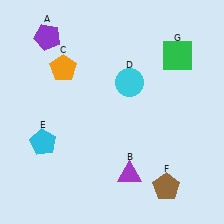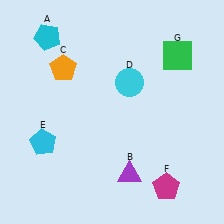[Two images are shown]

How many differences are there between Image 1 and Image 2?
There are 2 differences between the two images.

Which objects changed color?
A changed from purple to cyan. F changed from brown to magenta.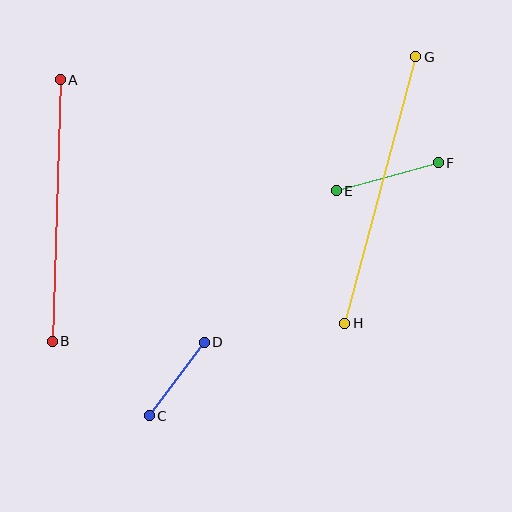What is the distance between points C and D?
The distance is approximately 92 pixels.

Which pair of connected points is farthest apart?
Points G and H are farthest apart.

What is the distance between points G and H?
The distance is approximately 276 pixels.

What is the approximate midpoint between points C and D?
The midpoint is at approximately (177, 379) pixels.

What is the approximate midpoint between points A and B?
The midpoint is at approximately (56, 211) pixels.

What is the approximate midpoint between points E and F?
The midpoint is at approximately (387, 177) pixels.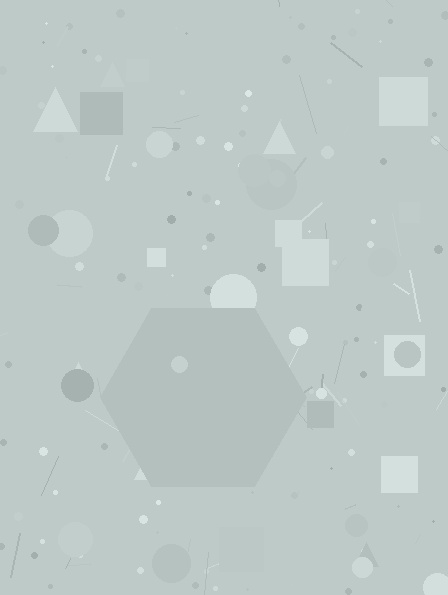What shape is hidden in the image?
A hexagon is hidden in the image.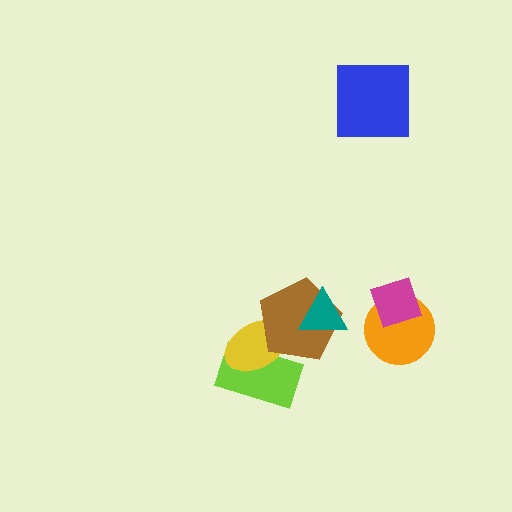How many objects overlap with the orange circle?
1 object overlaps with the orange circle.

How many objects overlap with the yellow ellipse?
2 objects overlap with the yellow ellipse.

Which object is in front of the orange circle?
The magenta diamond is in front of the orange circle.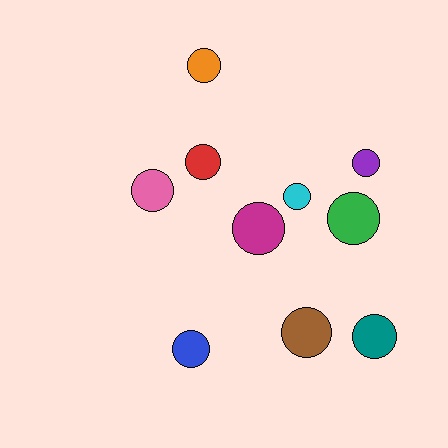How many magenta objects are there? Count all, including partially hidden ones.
There is 1 magenta object.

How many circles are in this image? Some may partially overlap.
There are 10 circles.